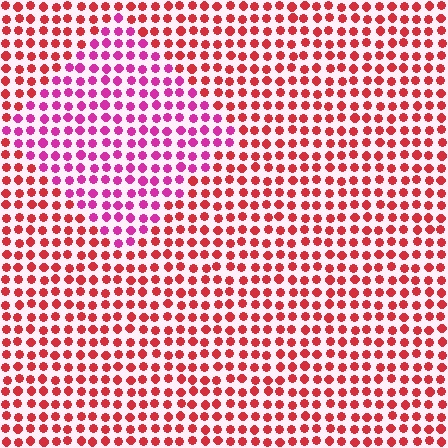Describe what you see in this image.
The image is filled with small red elements in a uniform arrangement. A diamond-shaped region is visible where the elements are tinted to a slightly different hue, forming a subtle color boundary.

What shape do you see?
I see a diamond.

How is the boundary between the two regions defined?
The boundary is defined purely by a slight shift in hue (about 40 degrees). Spacing, size, and orientation are identical on both sides.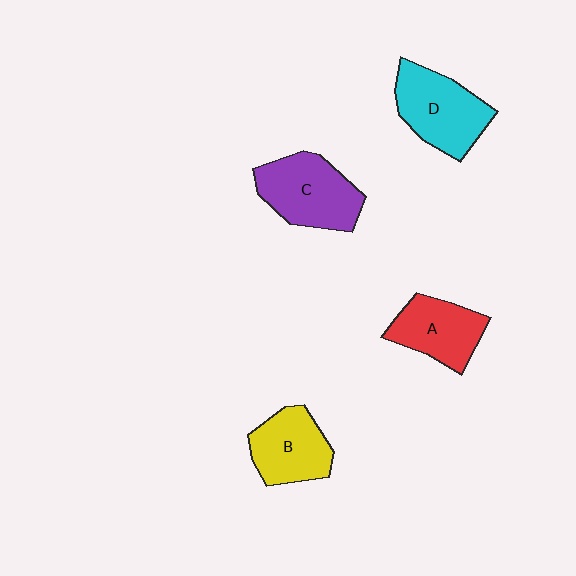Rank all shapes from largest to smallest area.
From largest to smallest: C (purple), D (cyan), B (yellow), A (red).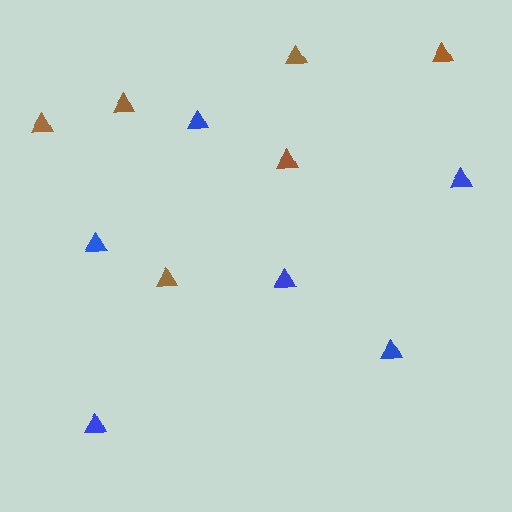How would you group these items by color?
There are 2 groups: one group of brown triangles (6) and one group of blue triangles (6).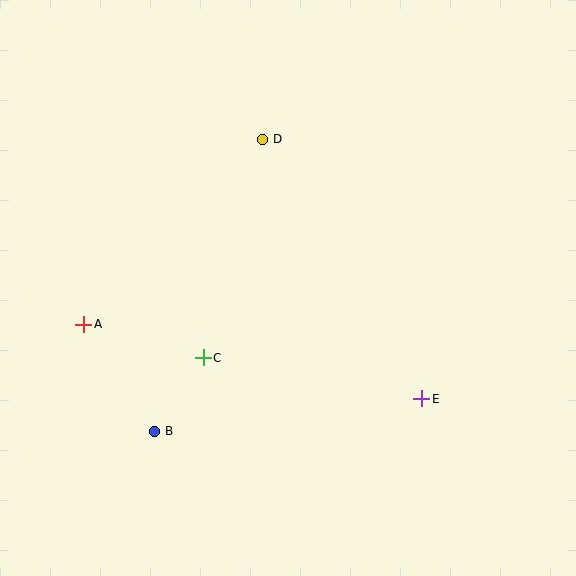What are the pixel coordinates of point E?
Point E is at (422, 399).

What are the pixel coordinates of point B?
Point B is at (155, 431).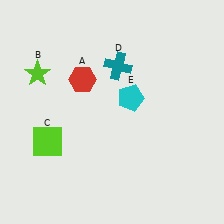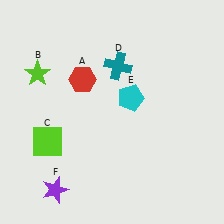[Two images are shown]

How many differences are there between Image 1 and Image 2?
There is 1 difference between the two images.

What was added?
A purple star (F) was added in Image 2.